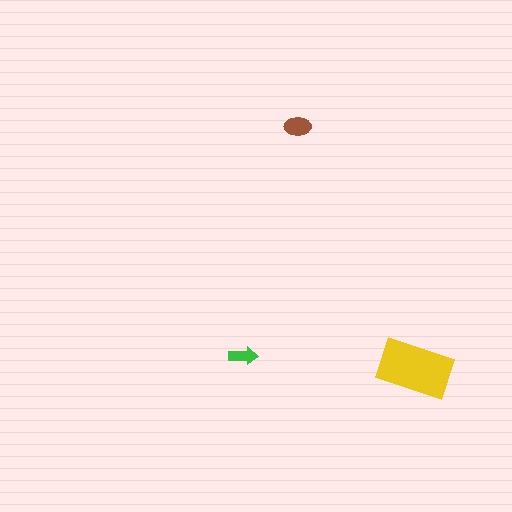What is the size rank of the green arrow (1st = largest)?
3rd.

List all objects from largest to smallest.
The yellow rectangle, the brown ellipse, the green arrow.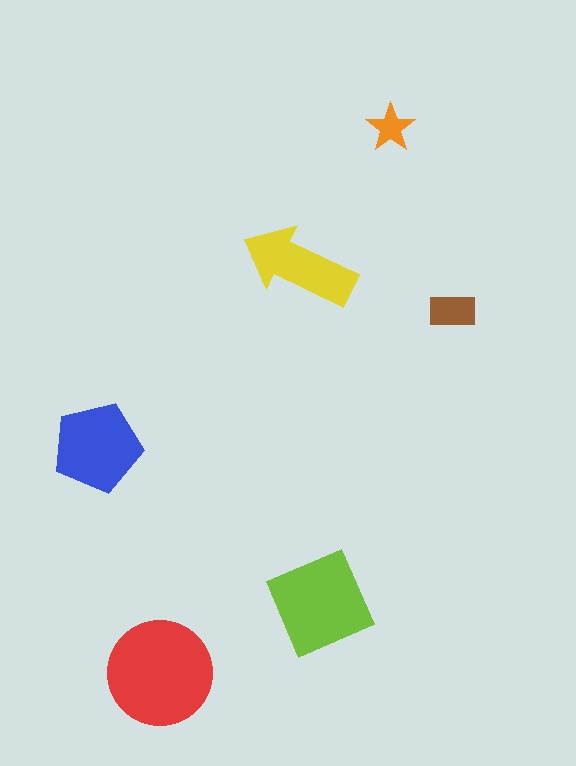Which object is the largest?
The red circle.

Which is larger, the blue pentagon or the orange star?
The blue pentagon.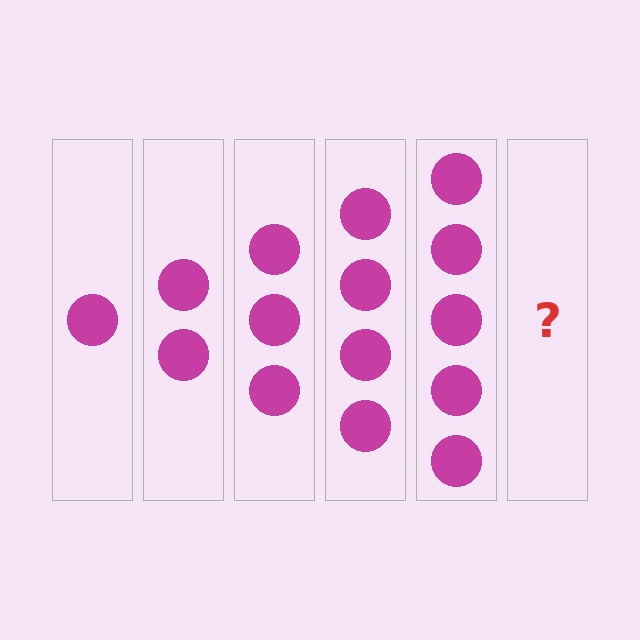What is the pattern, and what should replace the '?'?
The pattern is that each step adds one more circle. The '?' should be 6 circles.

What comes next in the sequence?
The next element should be 6 circles.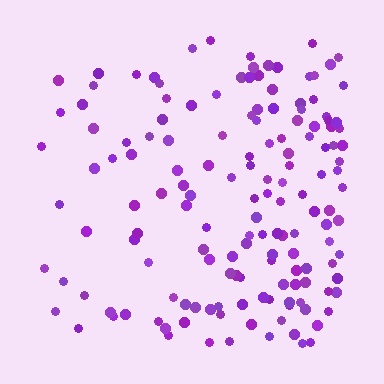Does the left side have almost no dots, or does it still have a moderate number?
Still a moderate number, just noticeably fewer than the right.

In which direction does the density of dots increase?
From left to right, with the right side densest.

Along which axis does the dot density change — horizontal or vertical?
Horizontal.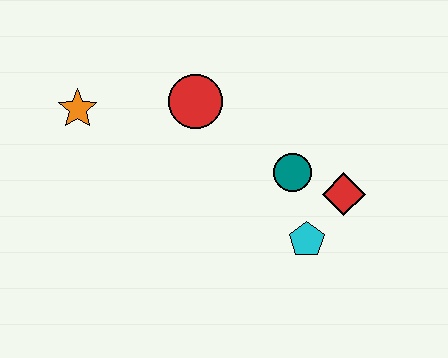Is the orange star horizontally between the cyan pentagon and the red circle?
No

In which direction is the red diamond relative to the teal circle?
The red diamond is to the right of the teal circle.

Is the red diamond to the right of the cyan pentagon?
Yes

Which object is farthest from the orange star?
The red diamond is farthest from the orange star.